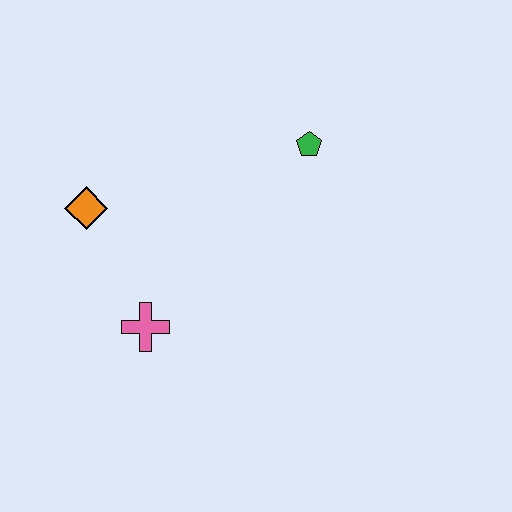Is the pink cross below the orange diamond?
Yes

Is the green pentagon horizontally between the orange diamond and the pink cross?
No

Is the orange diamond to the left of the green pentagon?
Yes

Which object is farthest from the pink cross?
The green pentagon is farthest from the pink cross.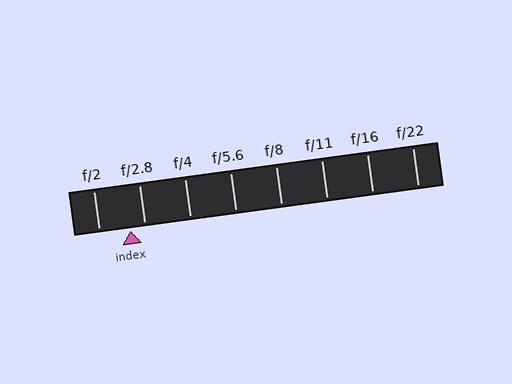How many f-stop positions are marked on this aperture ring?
There are 8 f-stop positions marked.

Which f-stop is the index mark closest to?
The index mark is closest to f/2.8.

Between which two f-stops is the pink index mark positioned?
The index mark is between f/2 and f/2.8.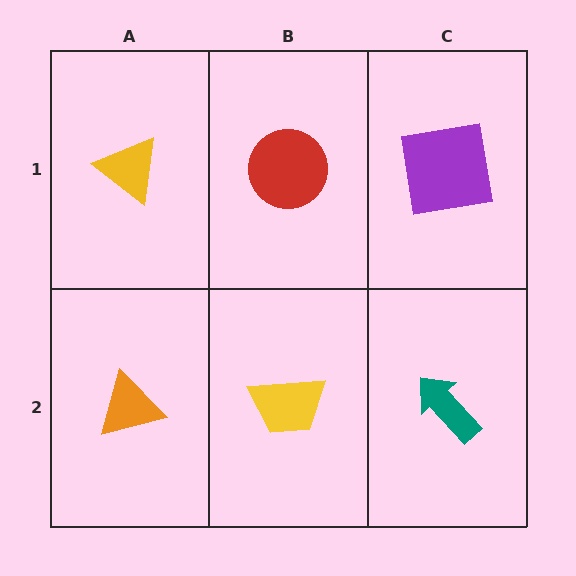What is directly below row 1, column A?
An orange triangle.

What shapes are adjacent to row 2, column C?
A purple square (row 1, column C), a yellow trapezoid (row 2, column B).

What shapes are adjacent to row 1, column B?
A yellow trapezoid (row 2, column B), a yellow triangle (row 1, column A), a purple square (row 1, column C).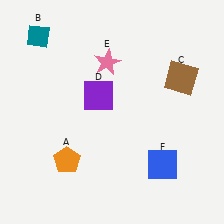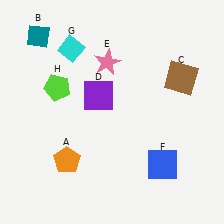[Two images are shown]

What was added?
A cyan diamond (G), a lime pentagon (H) were added in Image 2.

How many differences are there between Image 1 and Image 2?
There are 2 differences between the two images.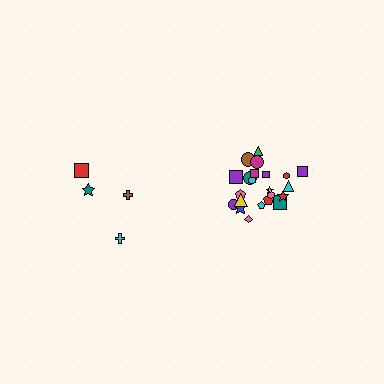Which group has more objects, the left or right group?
The right group.